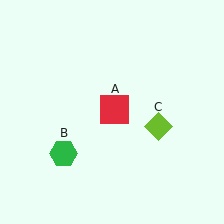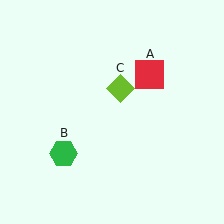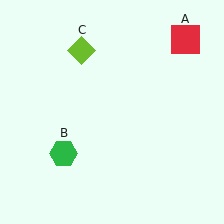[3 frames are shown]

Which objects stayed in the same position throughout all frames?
Green hexagon (object B) remained stationary.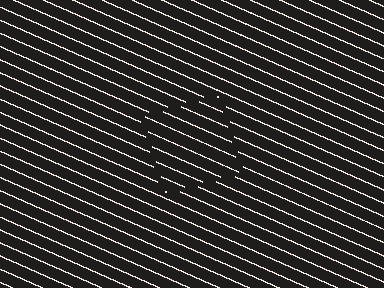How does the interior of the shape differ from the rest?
The interior of the shape contains the same grating, shifted by half a period — the contour is defined by the phase discontinuity where line-ends from the inner and outer gratings abut.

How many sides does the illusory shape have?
4 sides — the line-ends trace a square.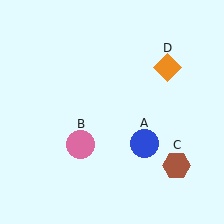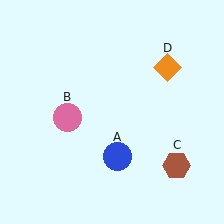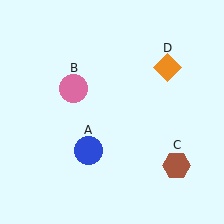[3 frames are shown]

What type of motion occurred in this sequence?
The blue circle (object A), pink circle (object B) rotated clockwise around the center of the scene.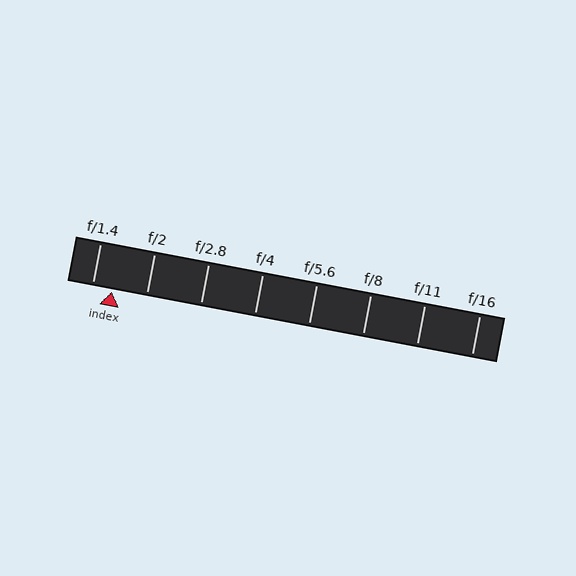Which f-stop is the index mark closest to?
The index mark is closest to f/1.4.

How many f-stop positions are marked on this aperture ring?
There are 8 f-stop positions marked.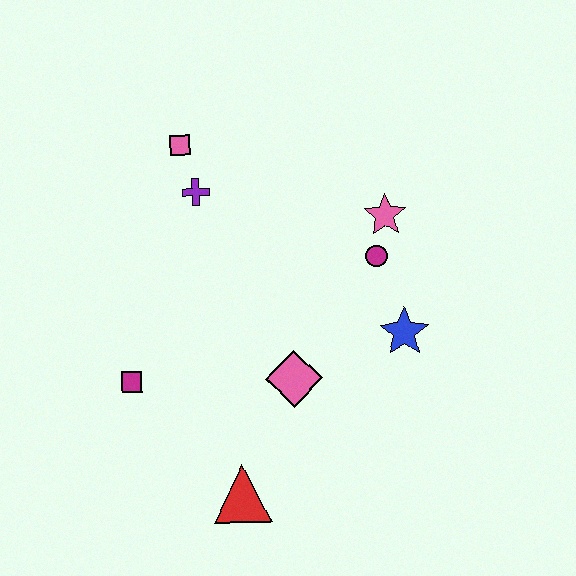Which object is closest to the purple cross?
The pink square is closest to the purple cross.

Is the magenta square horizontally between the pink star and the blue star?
No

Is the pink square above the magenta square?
Yes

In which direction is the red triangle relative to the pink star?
The red triangle is below the pink star.